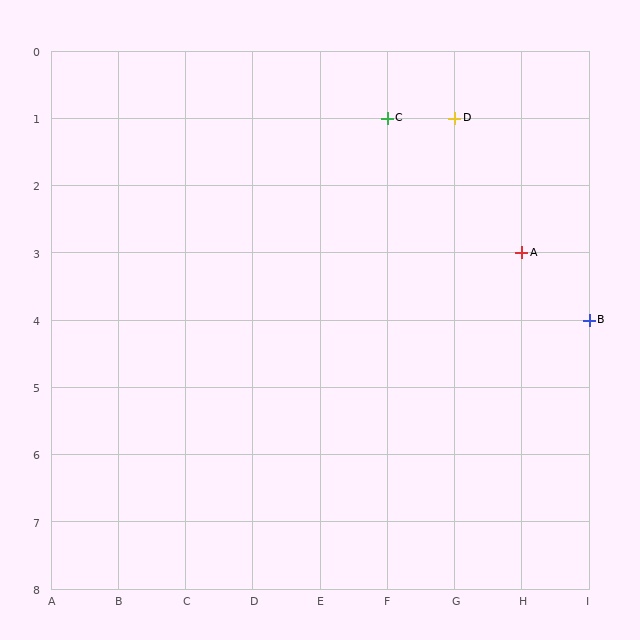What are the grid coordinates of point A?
Point A is at grid coordinates (H, 3).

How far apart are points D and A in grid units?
Points D and A are 1 column and 2 rows apart (about 2.2 grid units diagonally).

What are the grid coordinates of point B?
Point B is at grid coordinates (I, 4).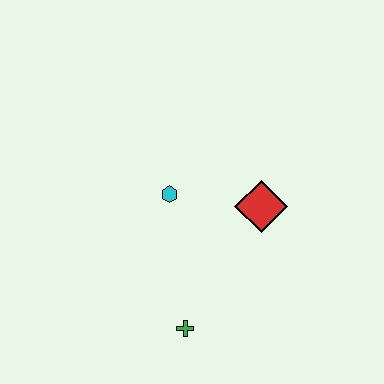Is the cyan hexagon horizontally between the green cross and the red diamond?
No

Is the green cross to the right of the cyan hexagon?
Yes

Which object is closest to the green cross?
The cyan hexagon is closest to the green cross.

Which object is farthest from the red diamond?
The green cross is farthest from the red diamond.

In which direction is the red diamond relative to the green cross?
The red diamond is above the green cross.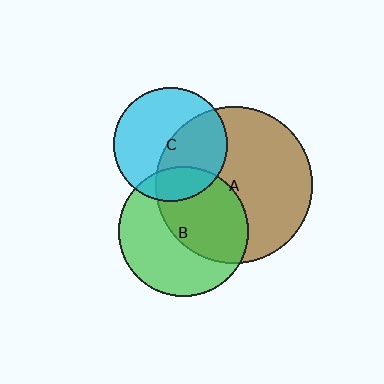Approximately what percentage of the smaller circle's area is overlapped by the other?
Approximately 20%.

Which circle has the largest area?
Circle A (brown).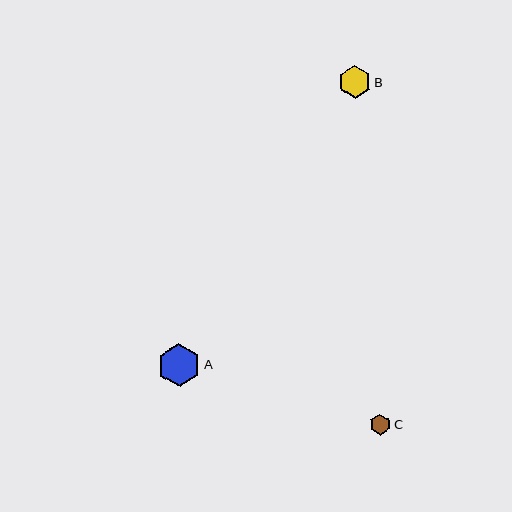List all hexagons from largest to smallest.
From largest to smallest: A, B, C.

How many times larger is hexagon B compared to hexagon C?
Hexagon B is approximately 1.6 times the size of hexagon C.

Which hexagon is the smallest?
Hexagon C is the smallest with a size of approximately 21 pixels.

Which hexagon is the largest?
Hexagon A is the largest with a size of approximately 43 pixels.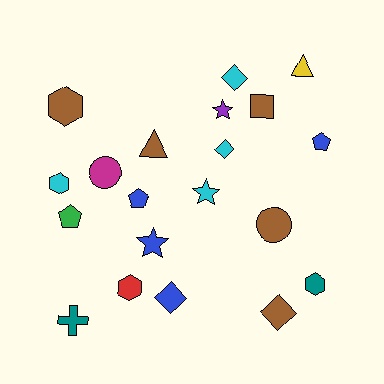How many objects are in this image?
There are 20 objects.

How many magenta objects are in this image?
There is 1 magenta object.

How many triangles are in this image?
There are 2 triangles.